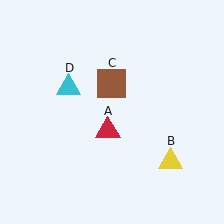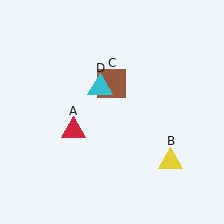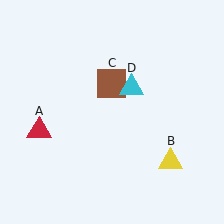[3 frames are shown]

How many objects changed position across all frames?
2 objects changed position: red triangle (object A), cyan triangle (object D).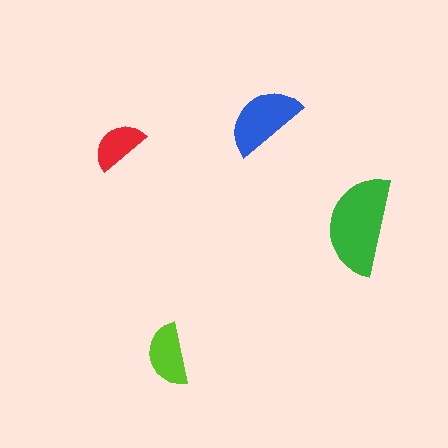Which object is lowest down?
The lime semicircle is bottommost.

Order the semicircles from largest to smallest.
the green one, the blue one, the lime one, the red one.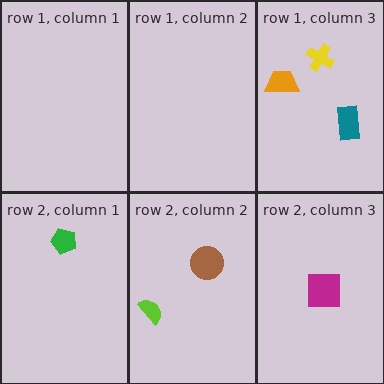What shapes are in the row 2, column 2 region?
The brown circle, the lime semicircle.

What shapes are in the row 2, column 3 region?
The magenta square.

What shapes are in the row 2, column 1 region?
The green pentagon.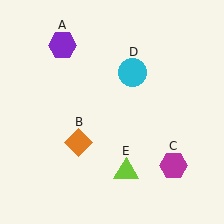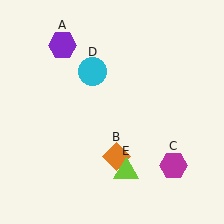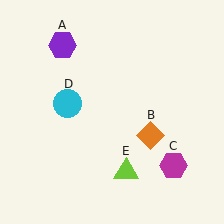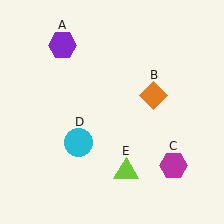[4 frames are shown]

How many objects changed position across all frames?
2 objects changed position: orange diamond (object B), cyan circle (object D).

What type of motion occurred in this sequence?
The orange diamond (object B), cyan circle (object D) rotated counterclockwise around the center of the scene.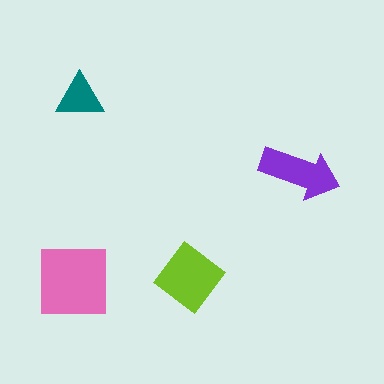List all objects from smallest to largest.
The teal triangle, the purple arrow, the lime diamond, the pink square.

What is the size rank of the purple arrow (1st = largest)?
3rd.